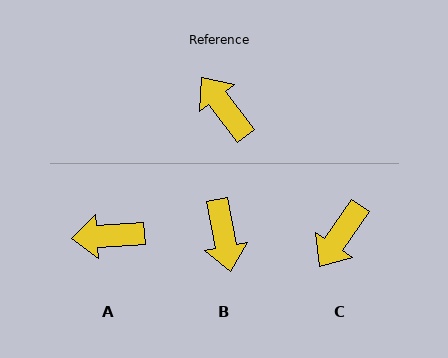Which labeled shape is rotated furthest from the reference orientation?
B, about 153 degrees away.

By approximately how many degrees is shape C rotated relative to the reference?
Approximately 108 degrees counter-clockwise.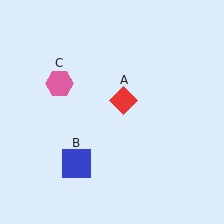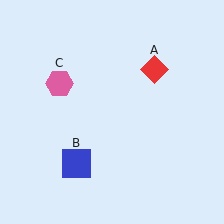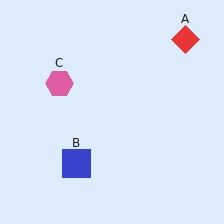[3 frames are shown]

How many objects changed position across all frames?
1 object changed position: red diamond (object A).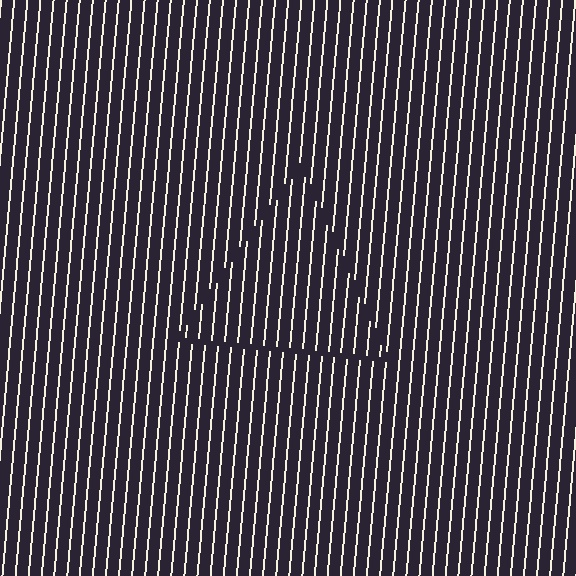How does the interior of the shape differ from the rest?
The interior of the shape contains the same grating, shifted by half a period — the contour is defined by the phase discontinuity where line-ends from the inner and outer gratings abut.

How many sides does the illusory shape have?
3 sides — the line-ends trace a triangle.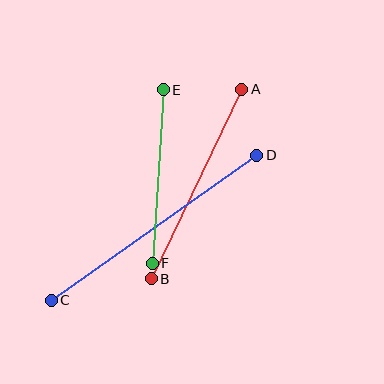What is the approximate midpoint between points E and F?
The midpoint is at approximately (158, 176) pixels.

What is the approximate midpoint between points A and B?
The midpoint is at approximately (196, 184) pixels.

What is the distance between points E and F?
The distance is approximately 174 pixels.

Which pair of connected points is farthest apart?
Points C and D are farthest apart.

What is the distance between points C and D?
The distance is approximately 251 pixels.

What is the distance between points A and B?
The distance is approximately 210 pixels.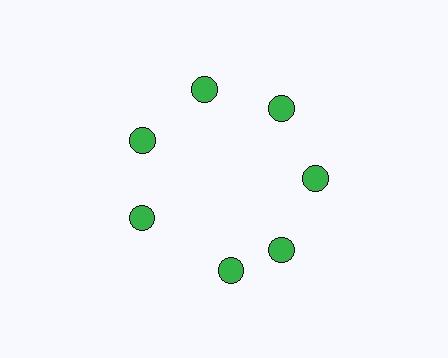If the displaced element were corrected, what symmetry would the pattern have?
It would have 7-fold rotational symmetry — the pattern would map onto itself every 51 degrees.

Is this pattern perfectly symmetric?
No. The 7 green circles are arranged in a ring, but one element near the 6 o'clock position is rotated out of alignment along the ring, breaking the 7-fold rotational symmetry.